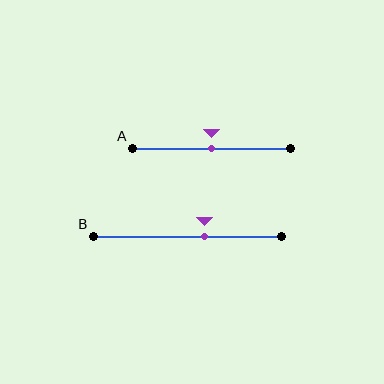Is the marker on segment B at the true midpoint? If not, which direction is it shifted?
No, the marker on segment B is shifted to the right by about 9% of the segment length.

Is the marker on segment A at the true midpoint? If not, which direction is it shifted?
Yes, the marker on segment A is at the true midpoint.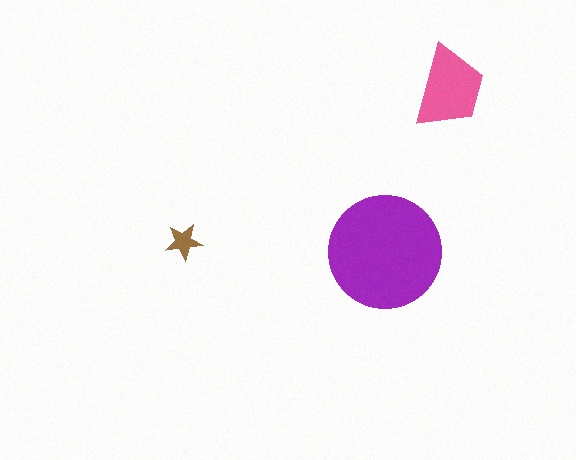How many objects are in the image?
There are 3 objects in the image.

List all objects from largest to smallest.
The purple circle, the pink trapezoid, the brown star.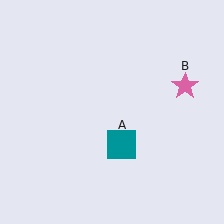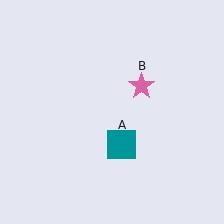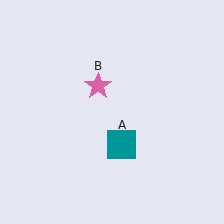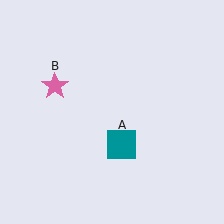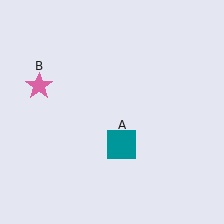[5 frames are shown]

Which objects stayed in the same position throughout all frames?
Teal square (object A) remained stationary.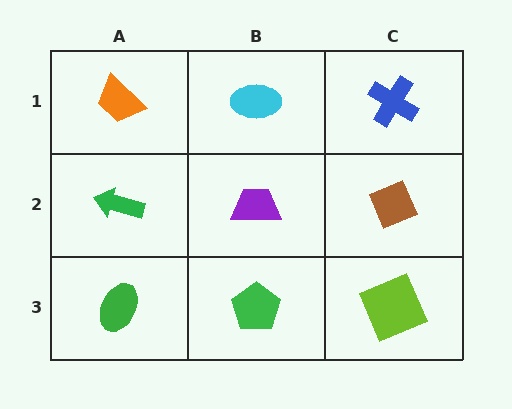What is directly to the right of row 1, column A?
A cyan ellipse.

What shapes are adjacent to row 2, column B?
A cyan ellipse (row 1, column B), a green pentagon (row 3, column B), a green arrow (row 2, column A), a brown diamond (row 2, column C).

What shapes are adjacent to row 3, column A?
A green arrow (row 2, column A), a green pentagon (row 3, column B).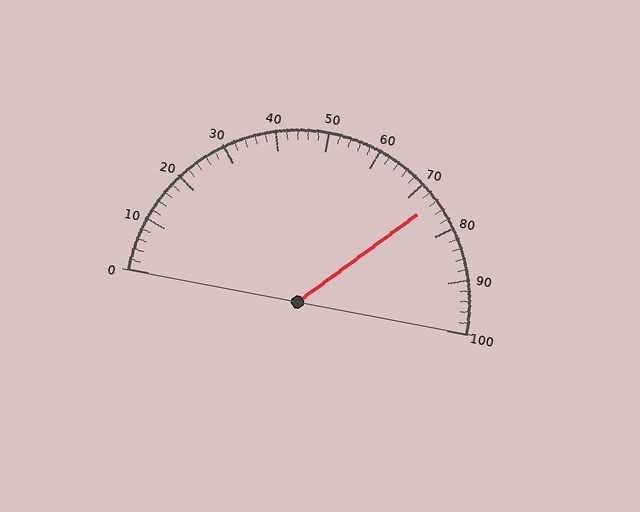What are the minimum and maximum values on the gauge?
The gauge ranges from 0 to 100.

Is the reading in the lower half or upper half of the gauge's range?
The reading is in the upper half of the range (0 to 100).